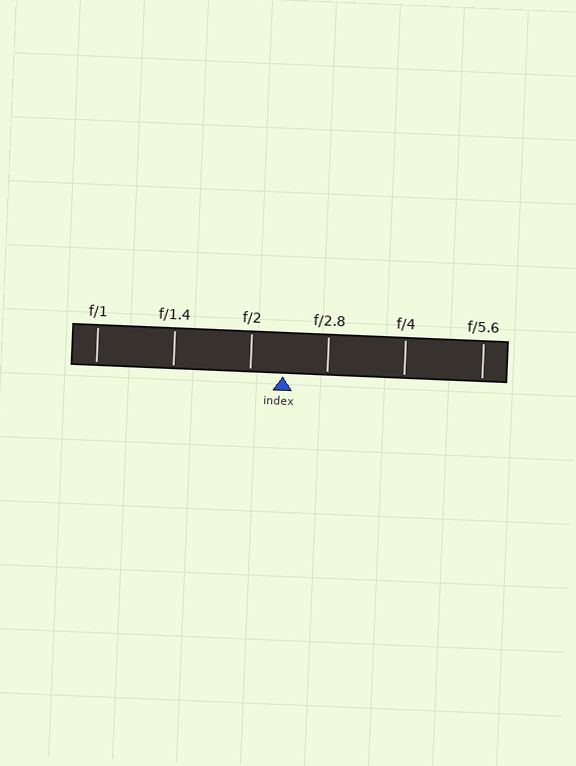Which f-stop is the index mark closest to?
The index mark is closest to f/2.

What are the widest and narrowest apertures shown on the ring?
The widest aperture shown is f/1 and the narrowest is f/5.6.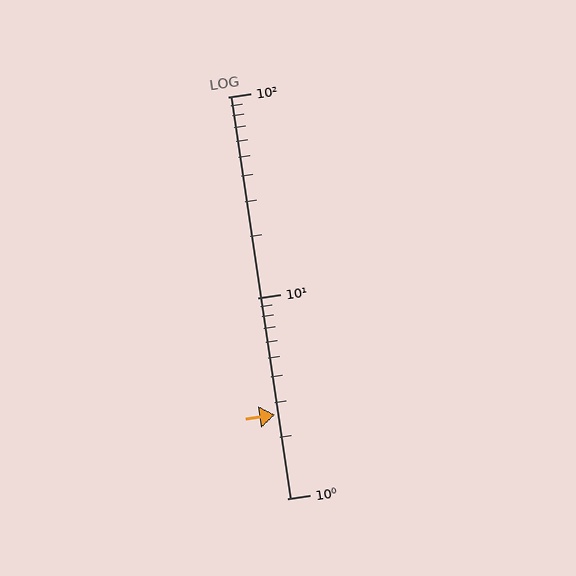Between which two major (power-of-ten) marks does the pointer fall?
The pointer is between 1 and 10.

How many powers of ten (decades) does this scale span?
The scale spans 2 decades, from 1 to 100.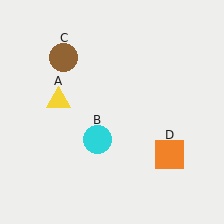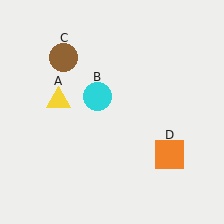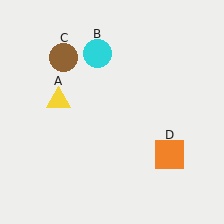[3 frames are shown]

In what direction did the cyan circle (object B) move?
The cyan circle (object B) moved up.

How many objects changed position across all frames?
1 object changed position: cyan circle (object B).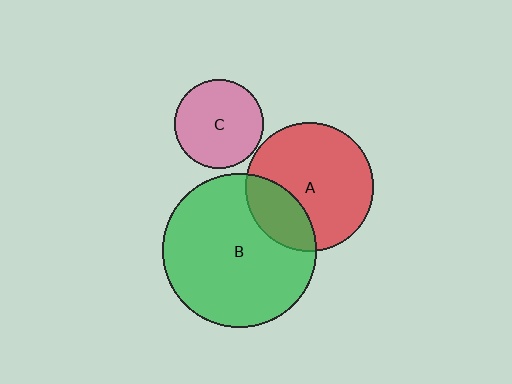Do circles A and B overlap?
Yes.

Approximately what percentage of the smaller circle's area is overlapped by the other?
Approximately 25%.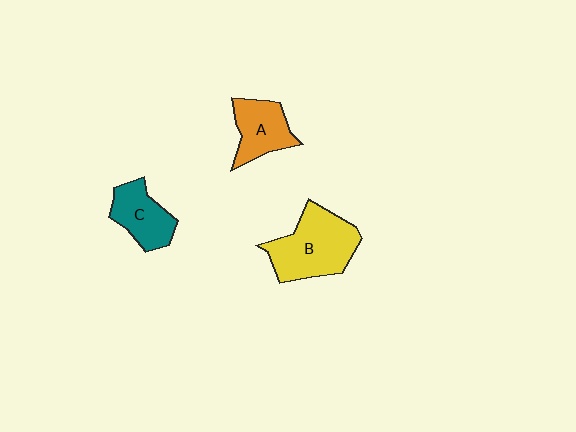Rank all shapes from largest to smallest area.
From largest to smallest: B (yellow), C (teal), A (orange).